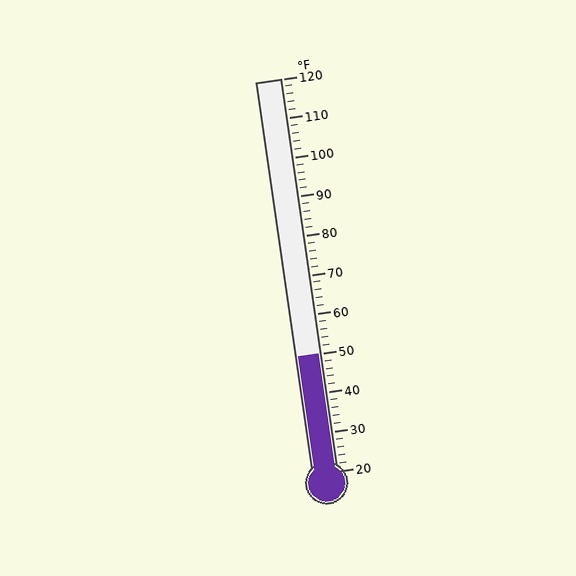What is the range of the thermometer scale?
The thermometer scale ranges from 20°F to 120°F.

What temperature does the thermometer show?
The thermometer shows approximately 50°F.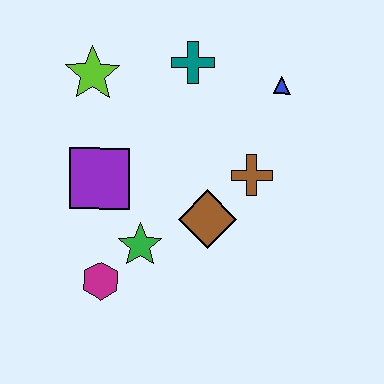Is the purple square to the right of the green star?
No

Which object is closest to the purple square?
The green star is closest to the purple square.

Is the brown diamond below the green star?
No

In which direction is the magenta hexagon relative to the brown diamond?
The magenta hexagon is to the left of the brown diamond.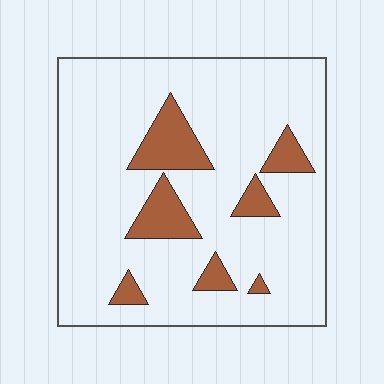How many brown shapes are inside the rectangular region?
7.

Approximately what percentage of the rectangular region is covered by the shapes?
Approximately 15%.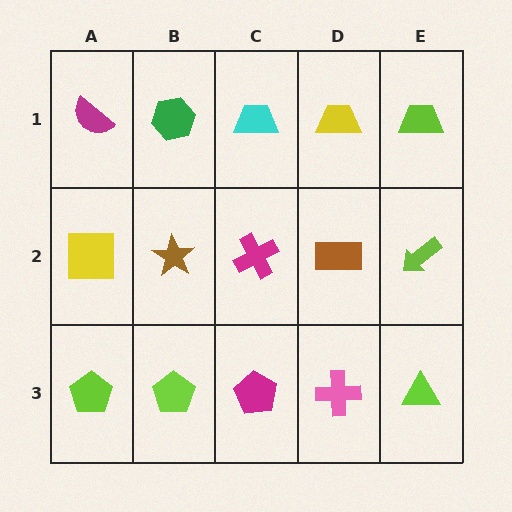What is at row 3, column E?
A lime triangle.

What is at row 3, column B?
A lime pentagon.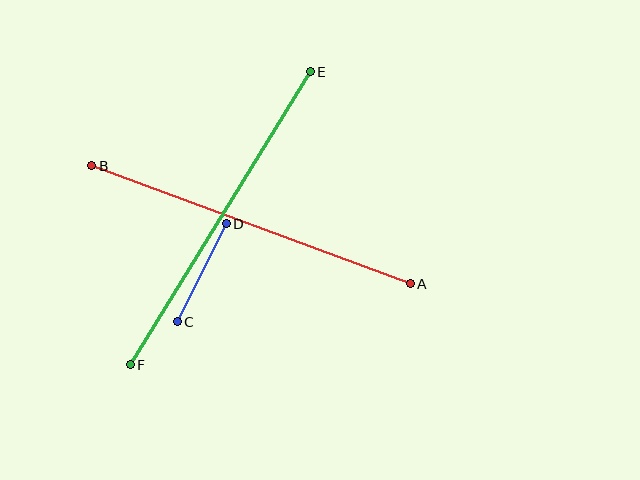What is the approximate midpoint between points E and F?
The midpoint is at approximately (220, 218) pixels.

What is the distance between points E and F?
The distance is approximately 344 pixels.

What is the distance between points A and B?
The distance is approximately 340 pixels.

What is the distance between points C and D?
The distance is approximately 110 pixels.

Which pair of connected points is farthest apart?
Points E and F are farthest apart.